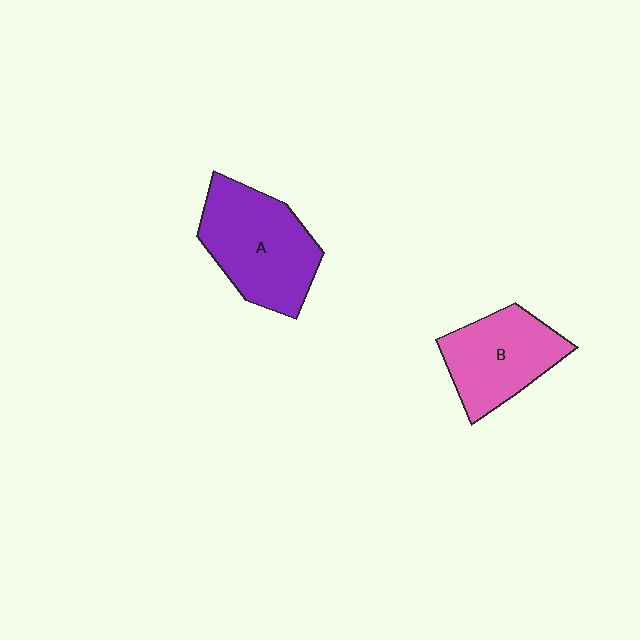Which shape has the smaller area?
Shape B (pink).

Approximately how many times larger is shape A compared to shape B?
Approximately 1.2 times.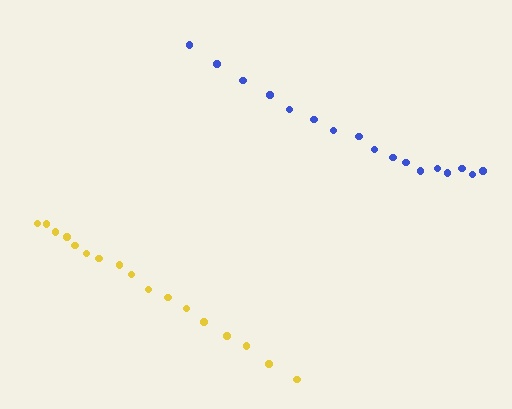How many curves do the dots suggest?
There are 2 distinct paths.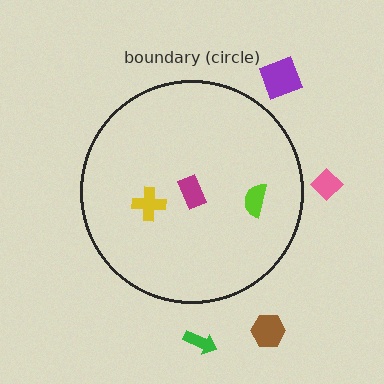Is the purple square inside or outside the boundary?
Outside.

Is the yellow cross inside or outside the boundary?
Inside.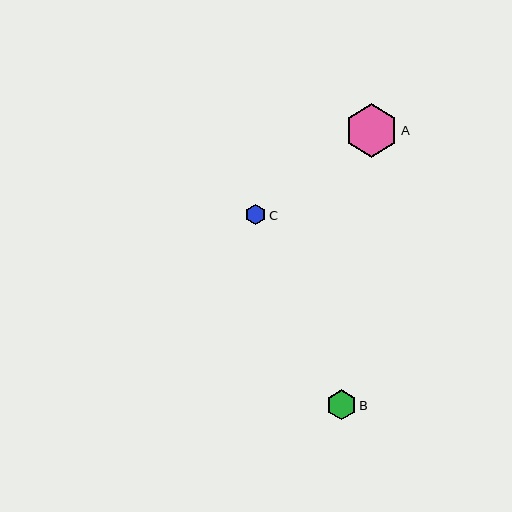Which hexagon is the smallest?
Hexagon C is the smallest with a size of approximately 20 pixels.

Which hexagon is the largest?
Hexagon A is the largest with a size of approximately 53 pixels.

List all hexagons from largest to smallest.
From largest to smallest: A, B, C.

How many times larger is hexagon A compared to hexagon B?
Hexagon A is approximately 1.8 times the size of hexagon B.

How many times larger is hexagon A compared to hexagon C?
Hexagon A is approximately 2.6 times the size of hexagon C.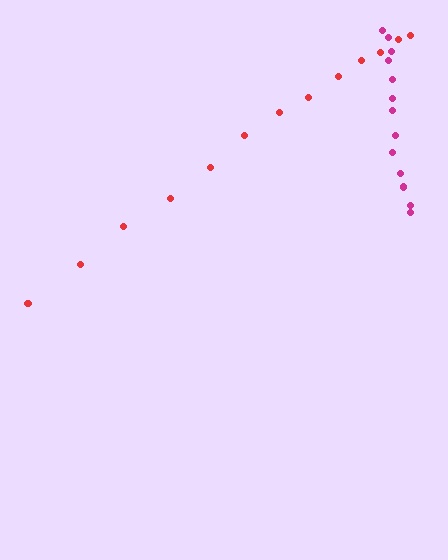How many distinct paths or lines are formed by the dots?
There are 2 distinct paths.